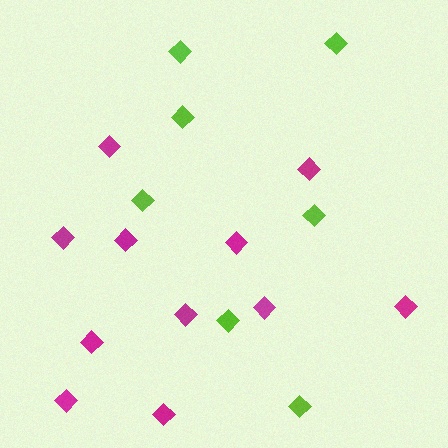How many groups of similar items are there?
There are 2 groups: one group of lime diamonds (7) and one group of magenta diamonds (11).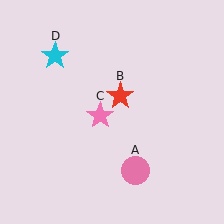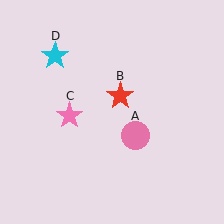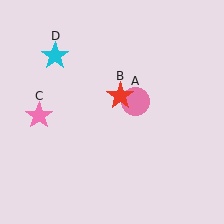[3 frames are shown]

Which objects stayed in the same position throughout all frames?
Red star (object B) and cyan star (object D) remained stationary.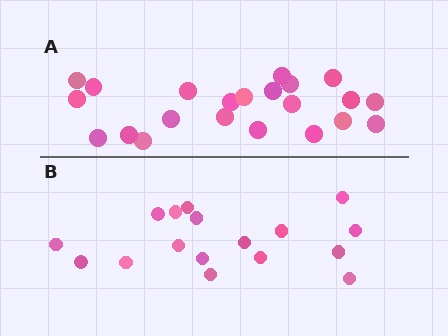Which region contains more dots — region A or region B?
Region A (the top region) has more dots.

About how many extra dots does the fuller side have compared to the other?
Region A has about 5 more dots than region B.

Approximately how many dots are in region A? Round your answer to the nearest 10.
About 20 dots. (The exact count is 22, which rounds to 20.)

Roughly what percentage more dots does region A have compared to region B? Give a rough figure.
About 30% more.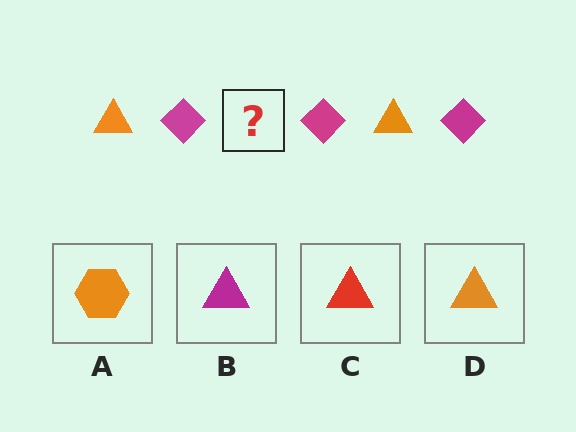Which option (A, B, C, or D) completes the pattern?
D.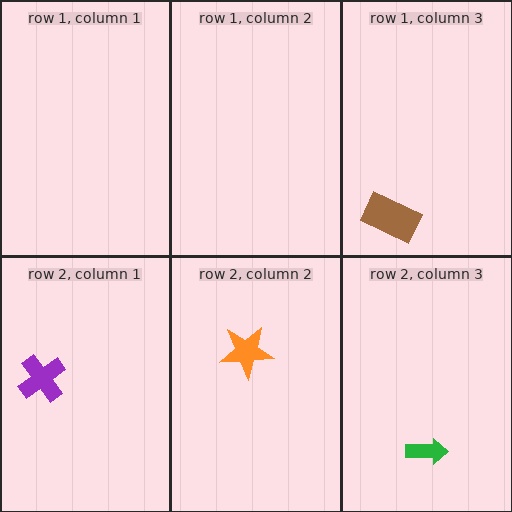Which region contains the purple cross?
The row 2, column 1 region.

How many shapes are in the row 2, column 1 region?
1.